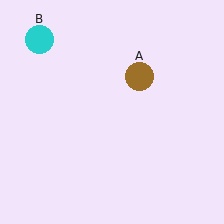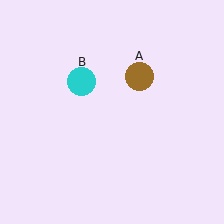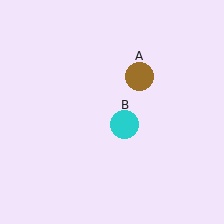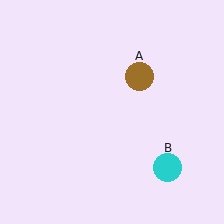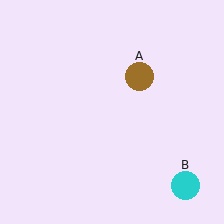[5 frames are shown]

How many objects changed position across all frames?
1 object changed position: cyan circle (object B).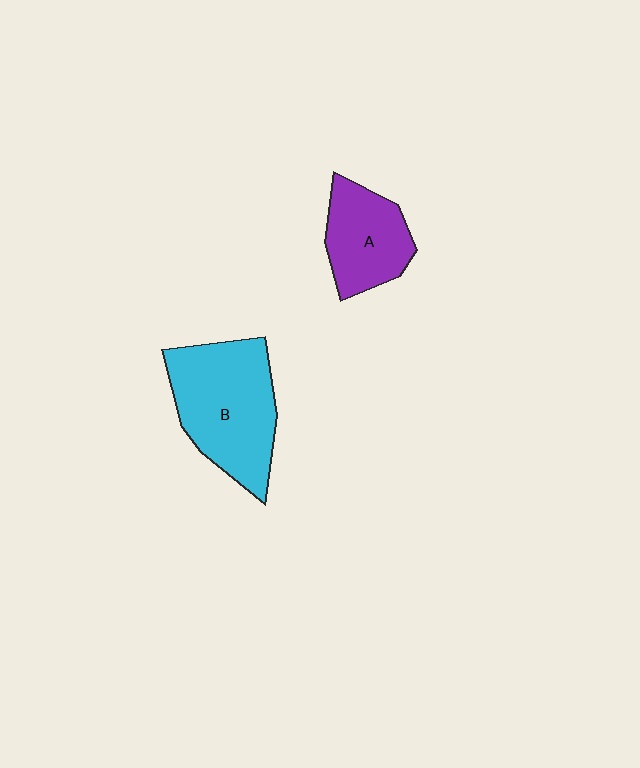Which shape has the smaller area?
Shape A (purple).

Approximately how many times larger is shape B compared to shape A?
Approximately 1.6 times.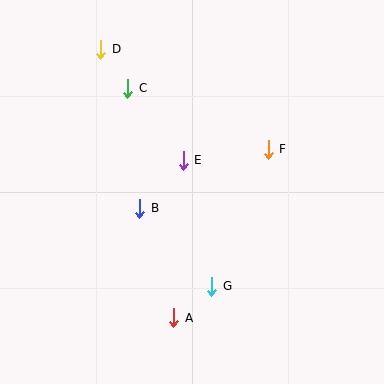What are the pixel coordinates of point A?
Point A is at (174, 318).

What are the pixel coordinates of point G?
Point G is at (212, 286).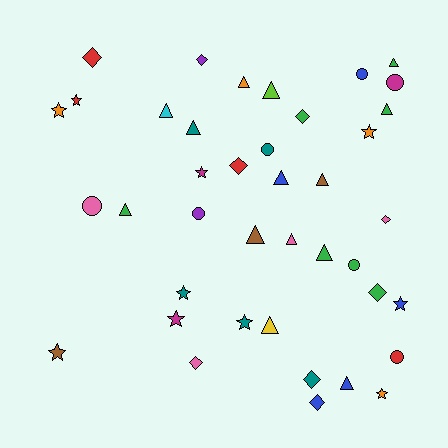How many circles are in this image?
There are 7 circles.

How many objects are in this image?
There are 40 objects.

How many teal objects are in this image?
There are 5 teal objects.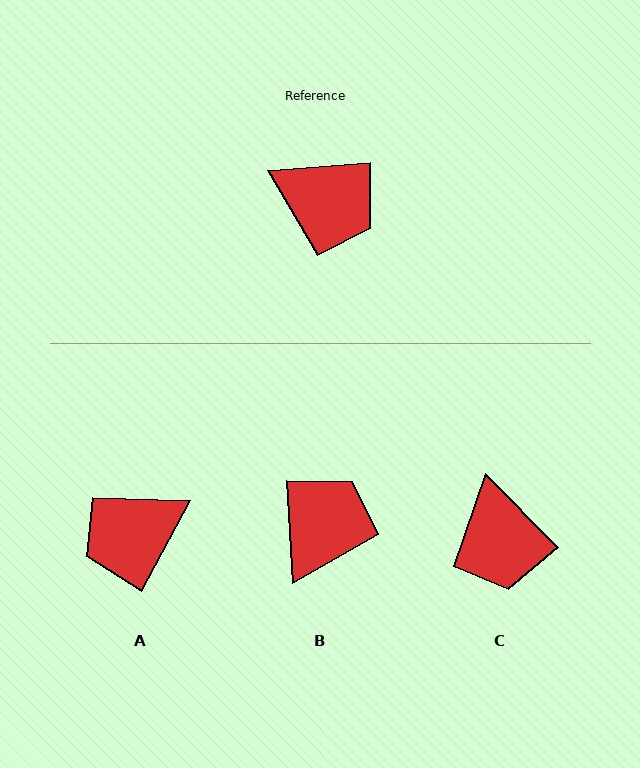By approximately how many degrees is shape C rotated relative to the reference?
Approximately 49 degrees clockwise.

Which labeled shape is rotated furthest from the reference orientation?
A, about 122 degrees away.